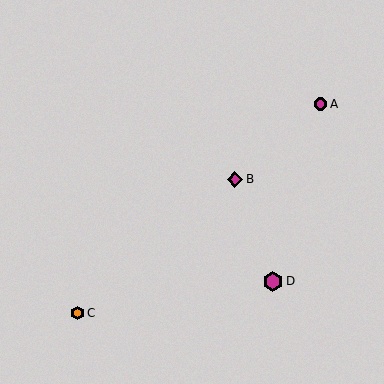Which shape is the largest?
The magenta hexagon (labeled D) is the largest.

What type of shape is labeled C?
Shape C is an orange hexagon.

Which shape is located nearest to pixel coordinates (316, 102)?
The magenta circle (labeled A) at (321, 104) is nearest to that location.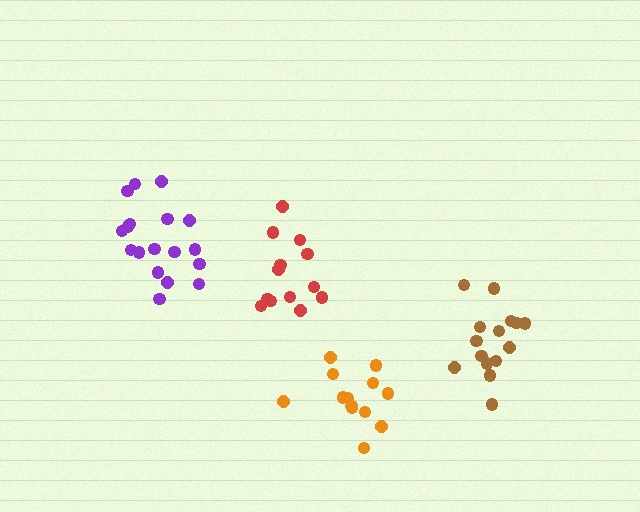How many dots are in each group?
Group 1: 18 dots, Group 2: 13 dots, Group 3: 15 dots, Group 4: 13 dots (59 total).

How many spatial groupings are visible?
There are 4 spatial groupings.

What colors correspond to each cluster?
The clusters are colored: purple, orange, brown, red.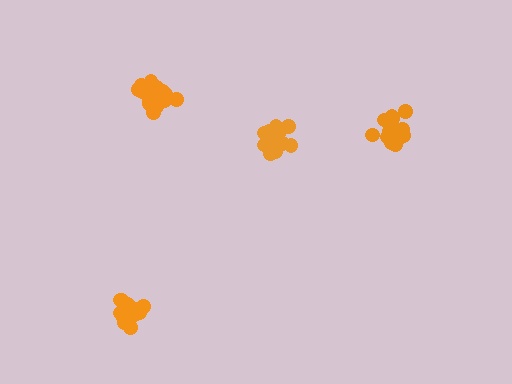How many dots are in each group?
Group 1: 20 dots, Group 2: 19 dots, Group 3: 15 dots, Group 4: 15 dots (69 total).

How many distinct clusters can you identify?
There are 4 distinct clusters.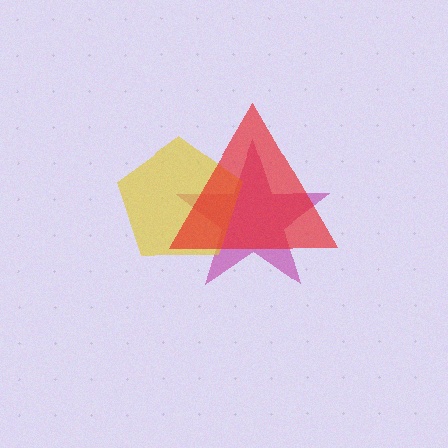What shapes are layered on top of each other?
The layered shapes are: a magenta star, a yellow pentagon, a red triangle.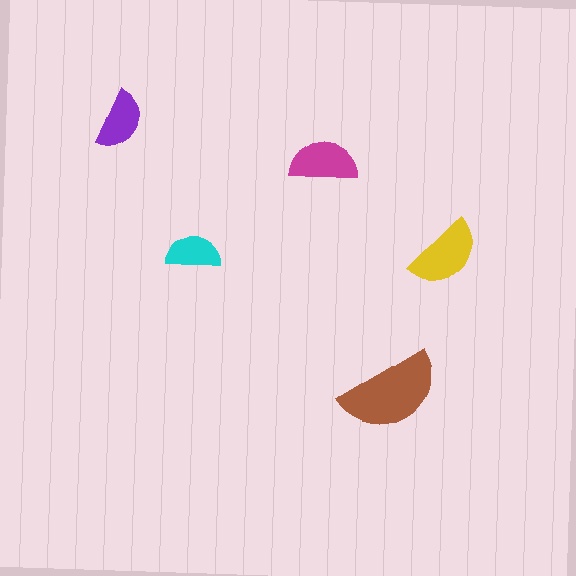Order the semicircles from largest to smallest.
the brown one, the yellow one, the magenta one, the purple one, the cyan one.